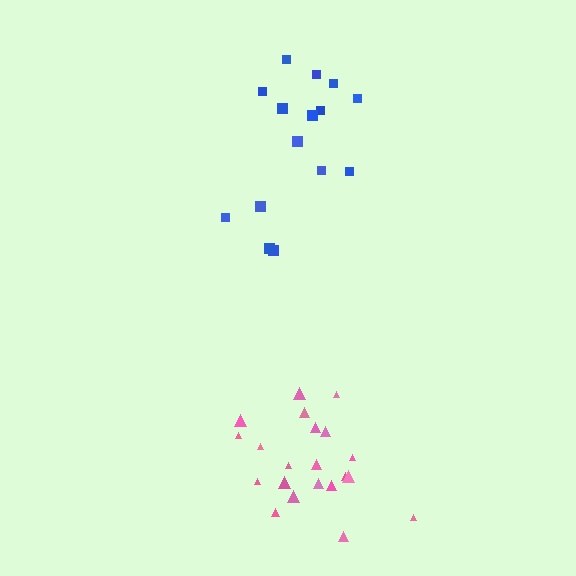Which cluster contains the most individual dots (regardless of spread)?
Pink (21).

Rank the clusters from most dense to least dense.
pink, blue.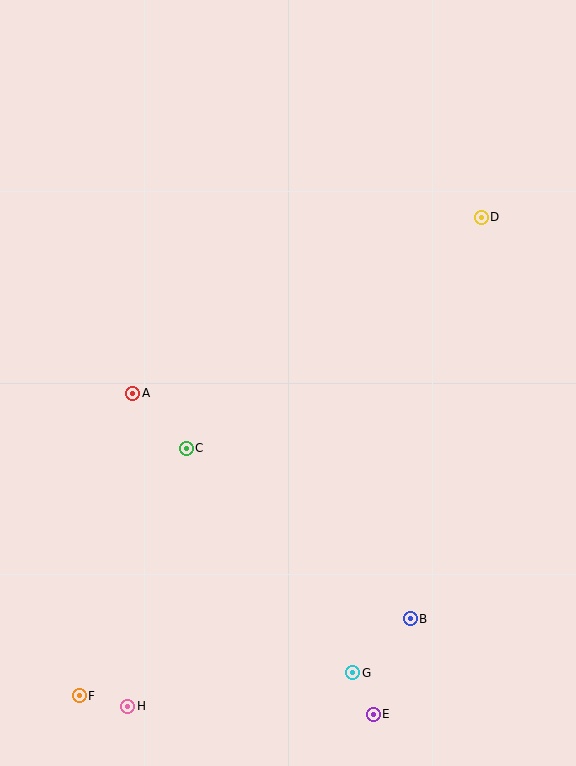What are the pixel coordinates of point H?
Point H is at (128, 706).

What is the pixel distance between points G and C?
The distance between G and C is 280 pixels.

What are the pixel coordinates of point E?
Point E is at (373, 714).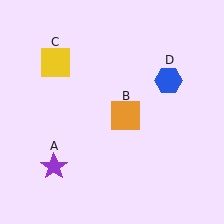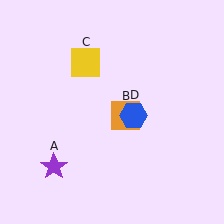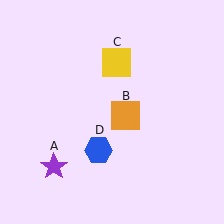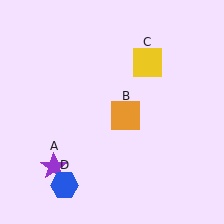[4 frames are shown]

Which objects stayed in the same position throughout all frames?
Purple star (object A) and orange square (object B) remained stationary.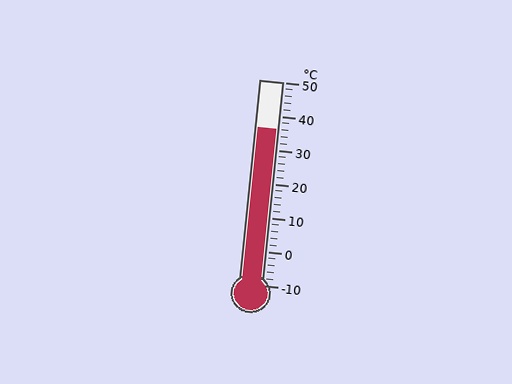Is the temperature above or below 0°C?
The temperature is above 0°C.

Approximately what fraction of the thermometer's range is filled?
The thermometer is filled to approximately 75% of its range.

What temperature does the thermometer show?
The thermometer shows approximately 36°C.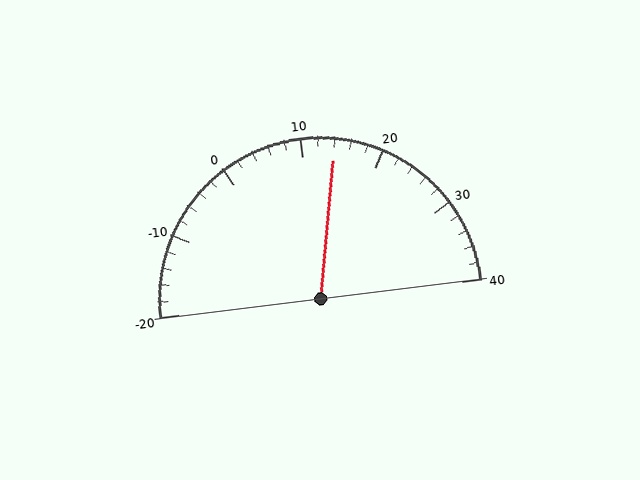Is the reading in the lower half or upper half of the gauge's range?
The reading is in the upper half of the range (-20 to 40).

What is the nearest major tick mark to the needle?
The nearest major tick mark is 10.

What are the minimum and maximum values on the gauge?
The gauge ranges from -20 to 40.